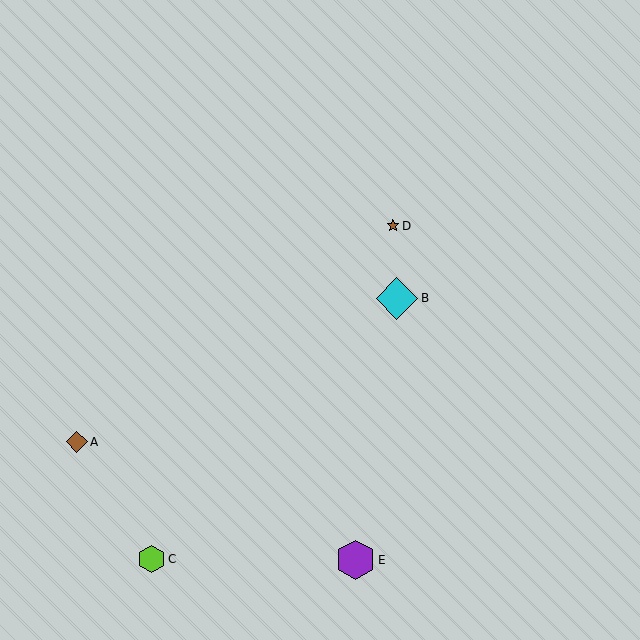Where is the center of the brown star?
The center of the brown star is at (393, 226).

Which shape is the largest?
The cyan diamond (labeled B) is the largest.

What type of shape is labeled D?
Shape D is a brown star.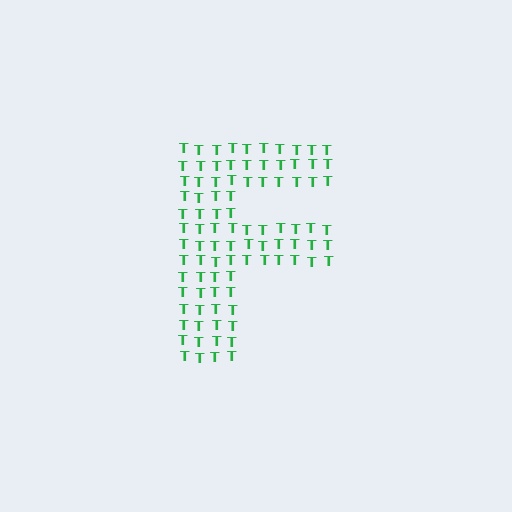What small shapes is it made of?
It is made of small letter T's.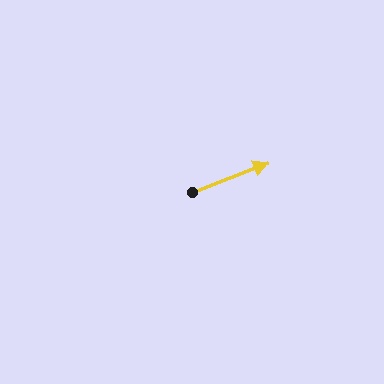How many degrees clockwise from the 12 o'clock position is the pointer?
Approximately 69 degrees.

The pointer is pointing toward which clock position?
Roughly 2 o'clock.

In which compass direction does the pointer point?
East.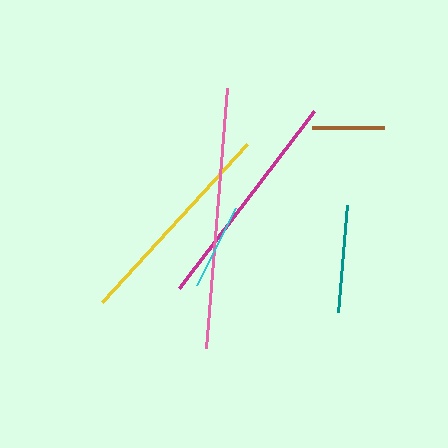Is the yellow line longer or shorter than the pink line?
The pink line is longer than the yellow line.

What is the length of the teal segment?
The teal segment is approximately 108 pixels long.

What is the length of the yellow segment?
The yellow segment is approximately 215 pixels long.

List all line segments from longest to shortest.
From longest to shortest: pink, magenta, yellow, teal, cyan, brown.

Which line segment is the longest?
The pink line is the longest at approximately 261 pixels.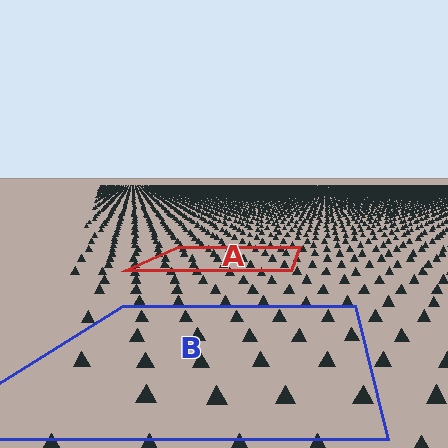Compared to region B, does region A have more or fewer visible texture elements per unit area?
Region A has more texture elements per unit area — they are packed more densely because it is farther away.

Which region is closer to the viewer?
Region B is closer. The texture elements there are larger and more spread out.